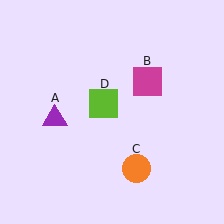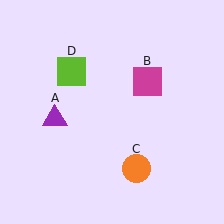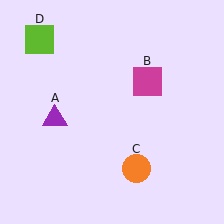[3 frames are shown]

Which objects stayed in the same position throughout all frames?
Purple triangle (object A) and magenta square (object B) and orange circle (object C) remained stationary.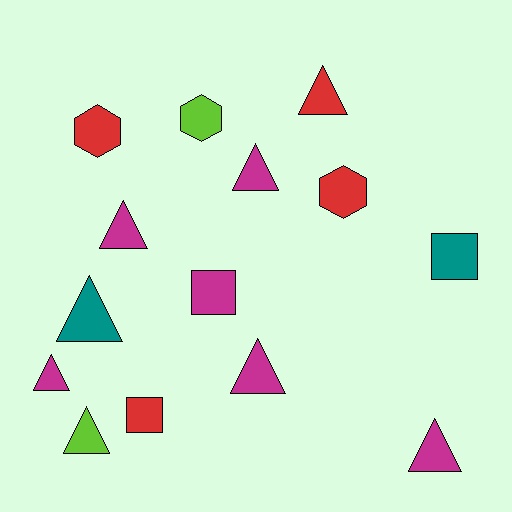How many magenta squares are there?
There is 1 magenta square.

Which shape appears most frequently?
Triangle, with 8 objects.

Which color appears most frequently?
Magenta, with 6 objects.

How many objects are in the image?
There are 14 objects.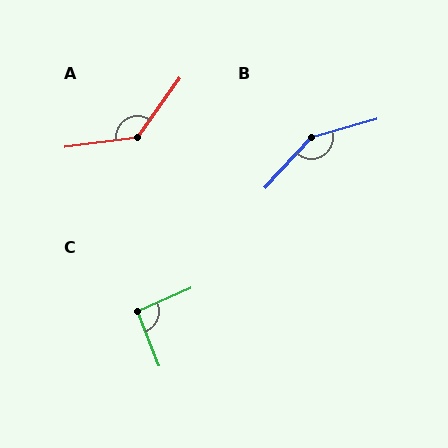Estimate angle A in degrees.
Approximately 133 degrees.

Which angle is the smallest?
C, at approximately 92 degrees.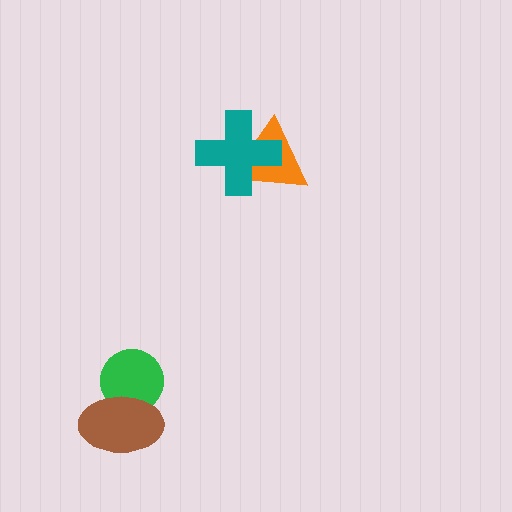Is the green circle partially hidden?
Yes, it is partially covered by another shape.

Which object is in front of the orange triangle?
The teal cross is in front of the orange triangle.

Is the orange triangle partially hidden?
Yes, it is partially covered by another shape.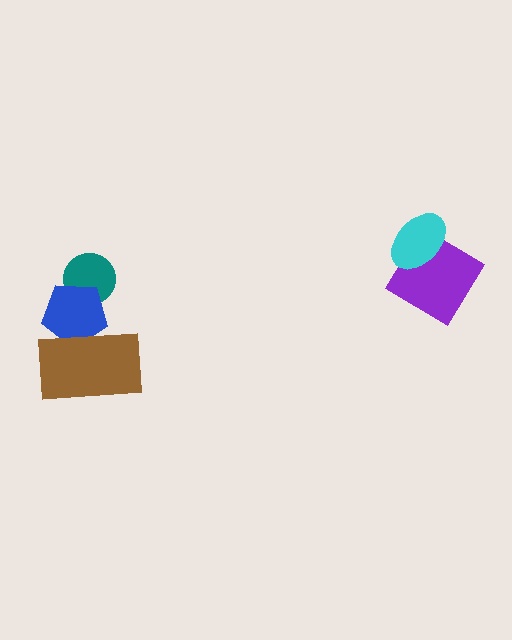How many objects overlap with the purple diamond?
1 object overlaps with the purple diamond.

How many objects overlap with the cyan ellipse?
1 object overlaps with the cyan ellipse.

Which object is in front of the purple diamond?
The cyan ellipse is in front of the purple diamond.